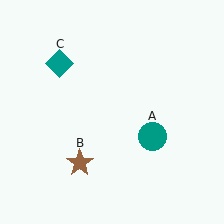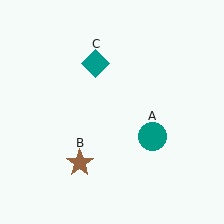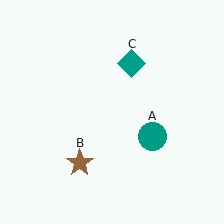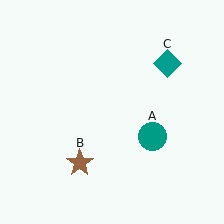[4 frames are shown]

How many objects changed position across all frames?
1 object changed position: teal diamond (object C).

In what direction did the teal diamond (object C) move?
The teal diamond (object C) moved right.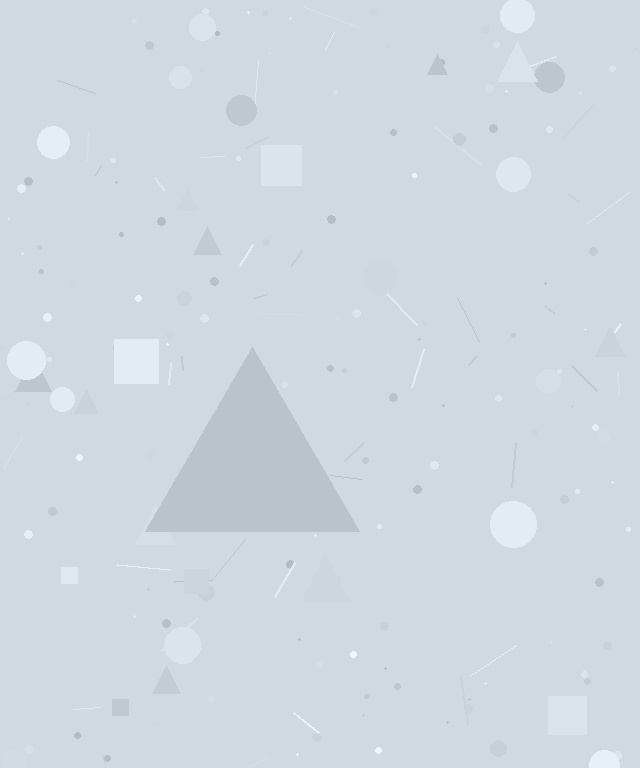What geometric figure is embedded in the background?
A triangle is embedded in the background.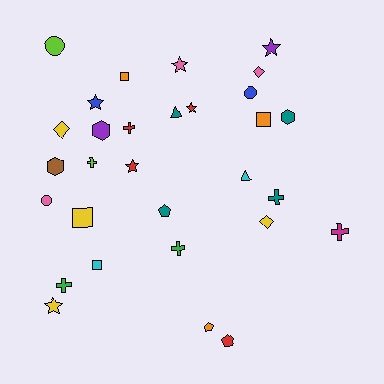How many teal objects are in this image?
There are 4 teal objects.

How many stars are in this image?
There are 6 stars.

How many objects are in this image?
There are 30 objects.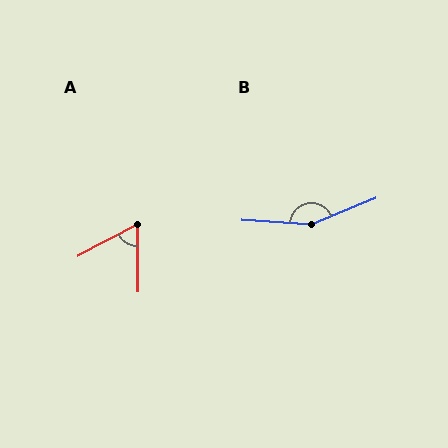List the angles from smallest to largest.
A (62°), B (154°).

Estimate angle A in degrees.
Approximately 62 degrees.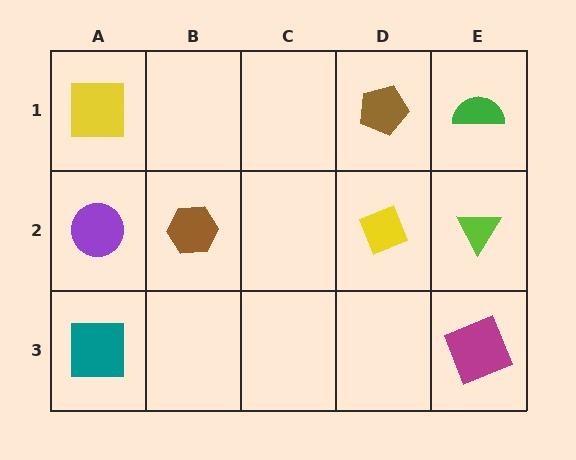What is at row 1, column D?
A brown pentagon.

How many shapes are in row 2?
4 shapes.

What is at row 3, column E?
A magenta square.